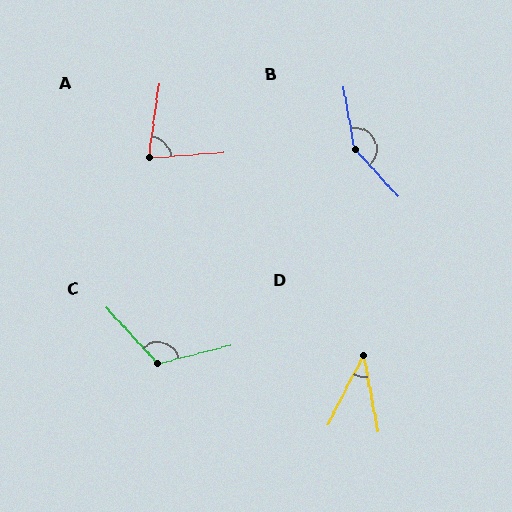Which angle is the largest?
B, at approximately 148 degrees.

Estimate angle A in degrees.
Approximately 78 degrees.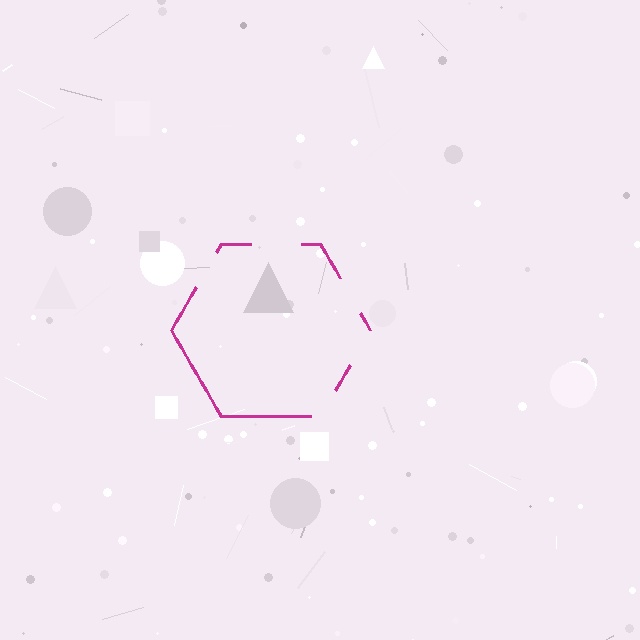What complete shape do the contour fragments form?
The contour fragments form a hexagon.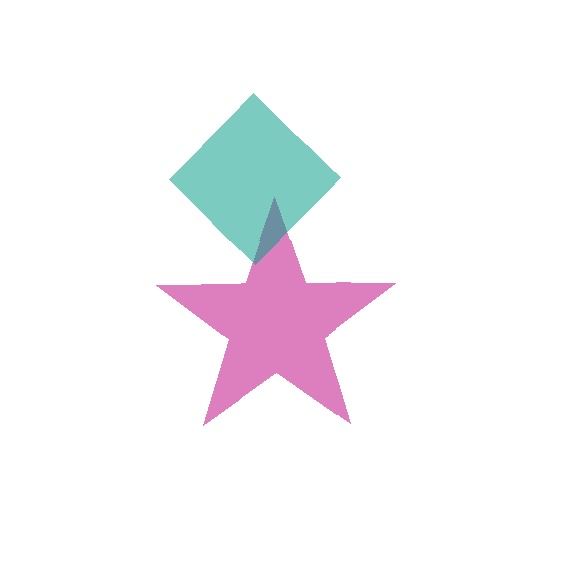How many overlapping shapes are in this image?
There are 2 overlapping shapes in the image.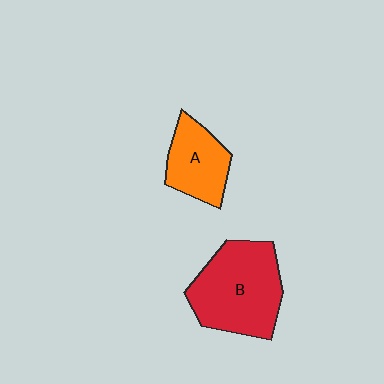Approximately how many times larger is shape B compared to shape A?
Approximately 1.8 times.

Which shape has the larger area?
Shape B (red).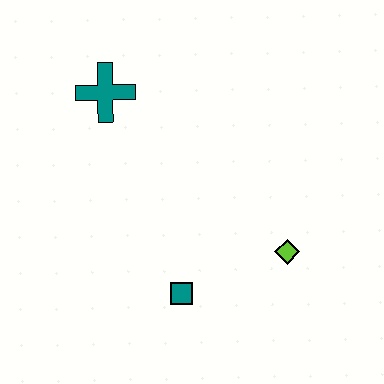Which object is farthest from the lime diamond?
The teal cross is farthest from the lime diamond.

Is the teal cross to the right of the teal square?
No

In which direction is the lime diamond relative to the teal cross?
The lime diamond is to the right of the teal cross.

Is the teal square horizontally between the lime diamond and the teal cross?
Yes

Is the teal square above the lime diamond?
No